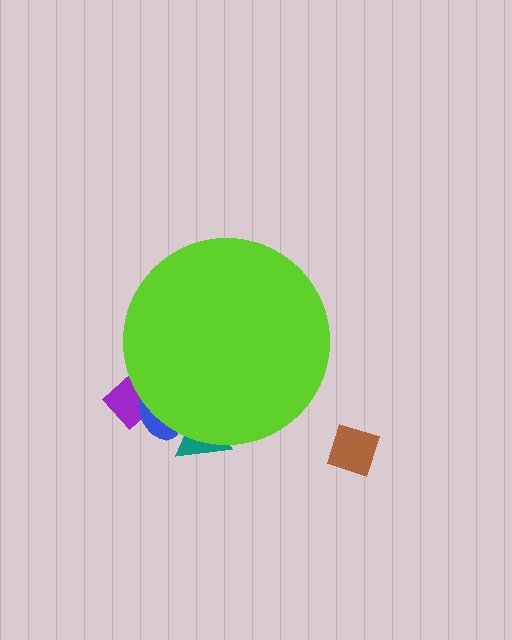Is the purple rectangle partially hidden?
Yes, the purple rectangle is partially hidden behind the lime circle.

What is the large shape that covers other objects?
A lime circle.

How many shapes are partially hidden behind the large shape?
3 shapes are partially hidden.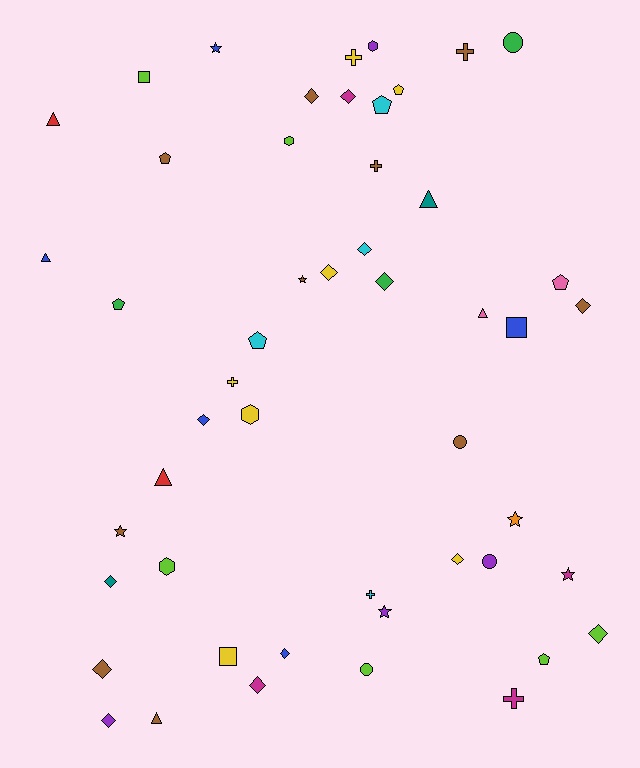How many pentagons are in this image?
There are 7 pentagons.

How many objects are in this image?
There are 50 objects.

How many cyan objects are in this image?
There are 4 cyan objects.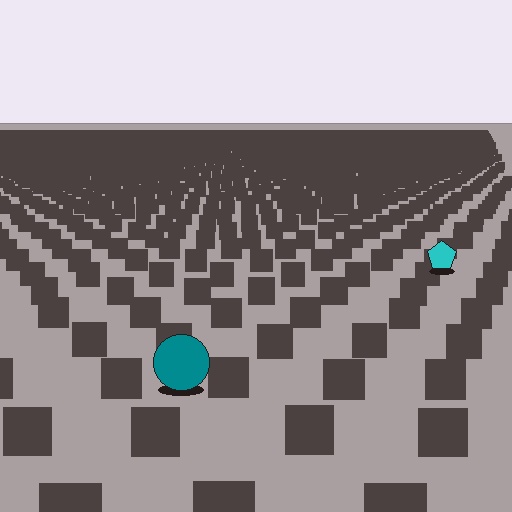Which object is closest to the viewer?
The teal circle is closest. The texture marks near it are larger and more spread out.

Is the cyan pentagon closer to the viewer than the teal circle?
No. The teal circle is closer — you can tell from the texture gradient: the ground texture is coarser near it.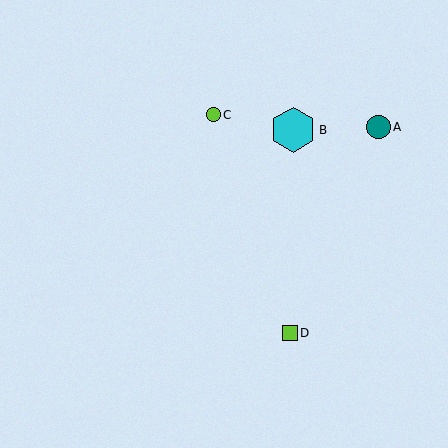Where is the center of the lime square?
The center of the lime square is at (290, 333).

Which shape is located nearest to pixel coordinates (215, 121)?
The lime circle (labeled C) at (213, 115) is nearest to that location.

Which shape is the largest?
The cyan hexagon (labeled B) is the largest.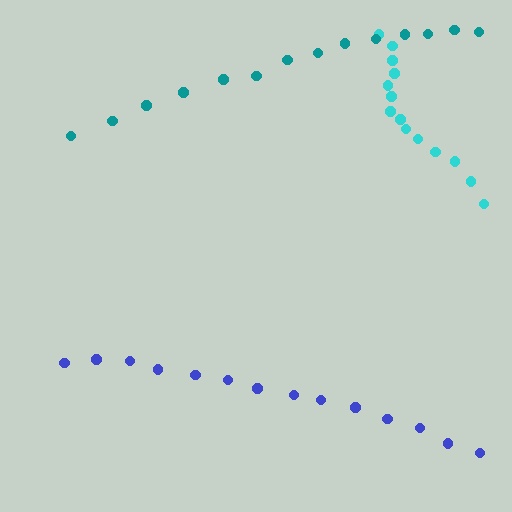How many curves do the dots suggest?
There are 3 distinct paths.